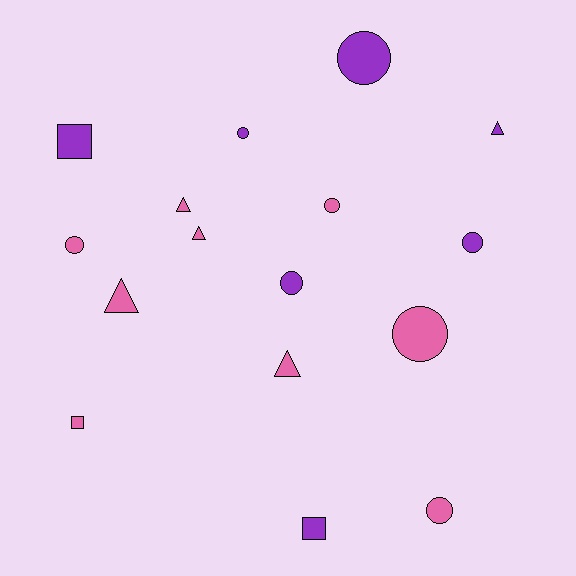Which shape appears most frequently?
Circle, with 8 objects.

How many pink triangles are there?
There are 4 pink triangles.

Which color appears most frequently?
Pink, with 9 objects.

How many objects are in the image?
There are 16 objects.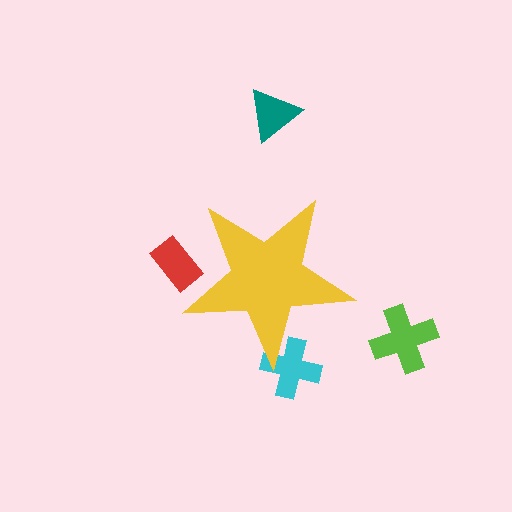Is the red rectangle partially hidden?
Yes, the red rectangle is partially hidden behind the yellow star.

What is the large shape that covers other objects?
A yellow star.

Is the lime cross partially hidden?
No, the lime cross is fully visible.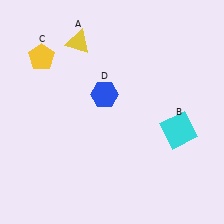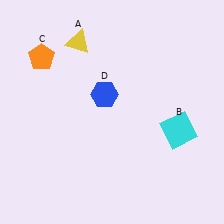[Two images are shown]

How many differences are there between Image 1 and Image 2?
There is 1 difference between the two images.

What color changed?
The pentagon (C) changed from yellow in Image 1 to orange in Image 2.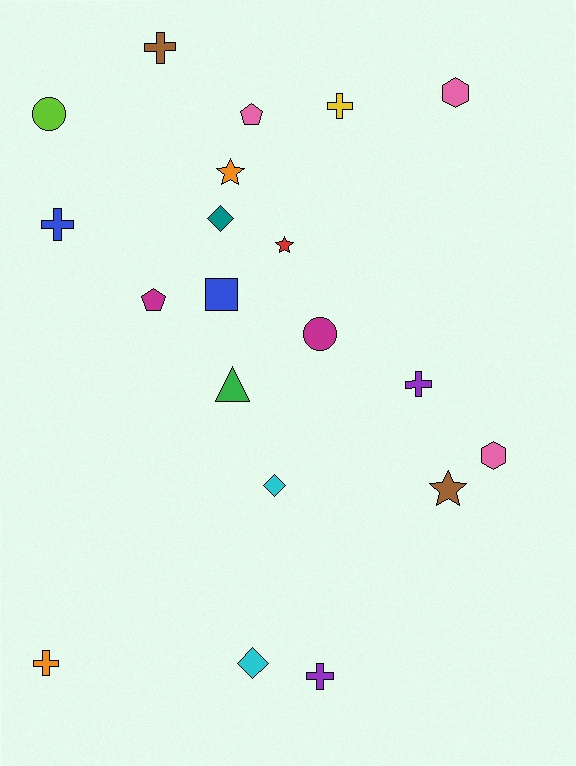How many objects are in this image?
There are 20 objects.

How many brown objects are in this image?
There are 2 brown objects.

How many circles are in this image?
There are 2 circles.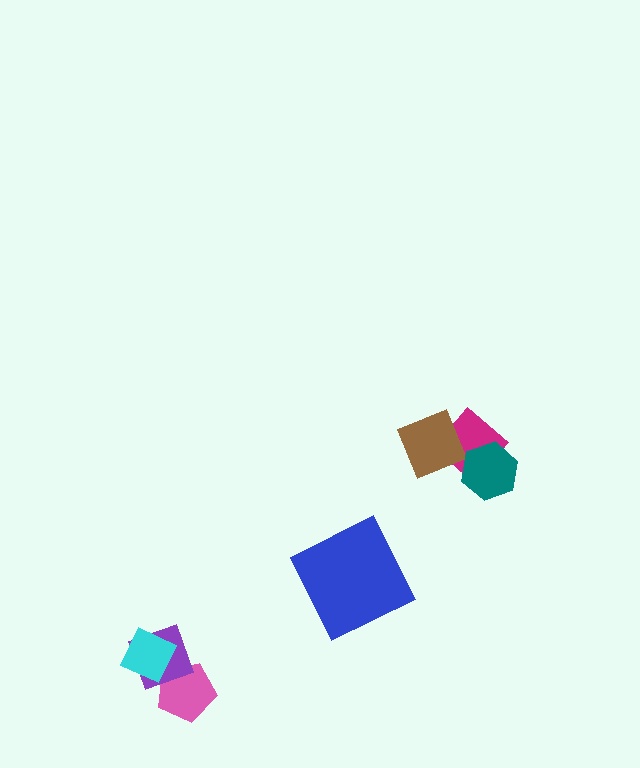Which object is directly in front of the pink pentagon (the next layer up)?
The purple diamond is directly in front of the pink pentagon.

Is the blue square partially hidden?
No, no other shape covers it.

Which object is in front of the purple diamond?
The cyan diamond is in front of the purple diamond.